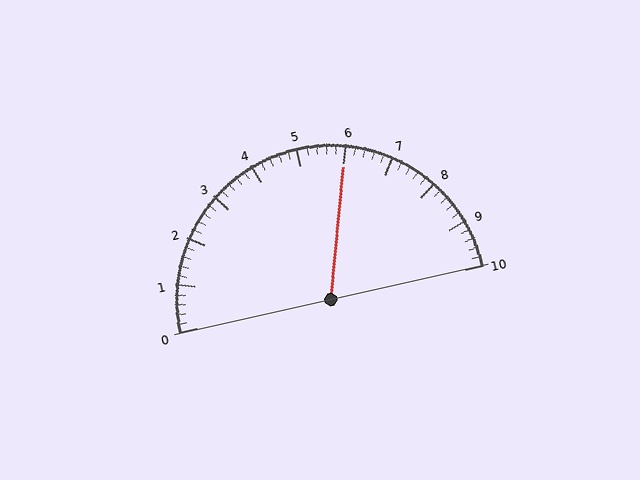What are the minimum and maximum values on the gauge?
The gauge ranges from 0 to 10.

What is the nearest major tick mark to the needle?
The nearest major tick mark is 6.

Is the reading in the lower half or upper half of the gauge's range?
The reading is in the upper half of the range (0 to 10).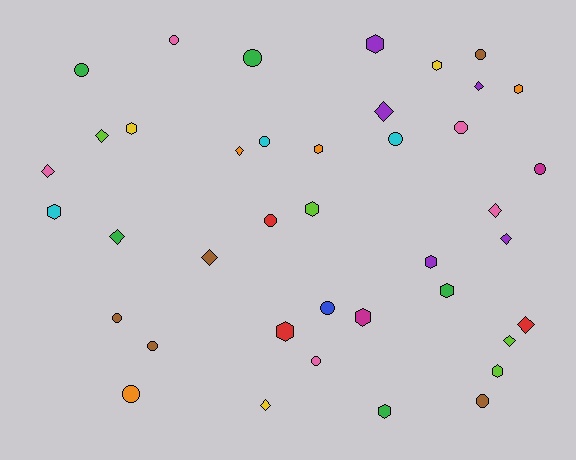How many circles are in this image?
There are 15 circles.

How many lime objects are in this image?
There are 4 lime objects.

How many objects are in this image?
There are 40 objects.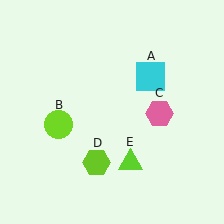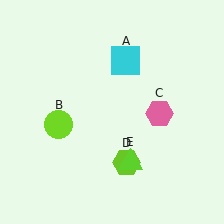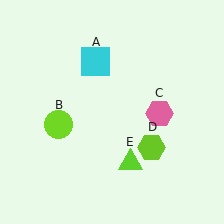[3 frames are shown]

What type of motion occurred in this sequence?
The cyan square (object A), lime hexagon (object D) rotated counterclockwise around the center of the scene.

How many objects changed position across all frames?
2 objects changed position: cyan square (object A), lime hexagon (object D).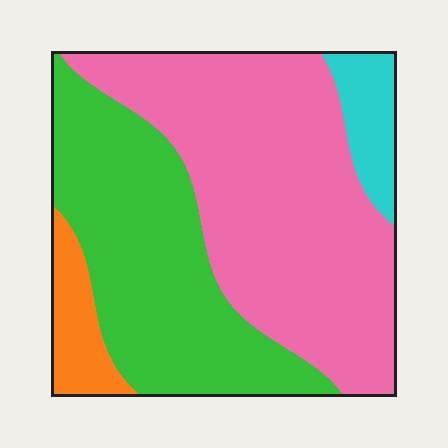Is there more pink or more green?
Pink.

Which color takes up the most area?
Pink, at roughly 50%.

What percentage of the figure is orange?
Orange takes up about one tenth (1/10) of the figure.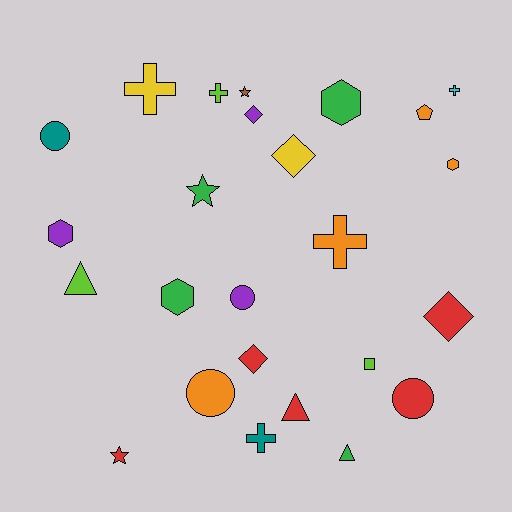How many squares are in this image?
There is 1 square.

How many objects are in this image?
There are 25 objects.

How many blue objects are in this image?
There are no blue objects.